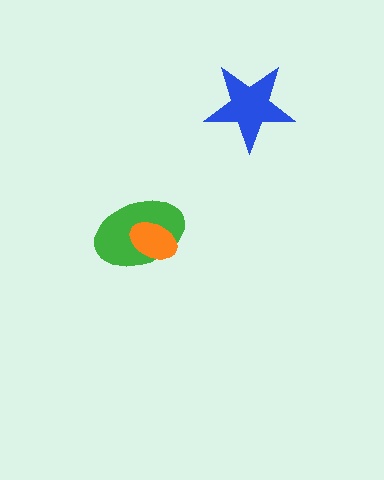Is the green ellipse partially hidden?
Yes, it is partially covered by another shape.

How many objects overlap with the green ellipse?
1 object overlaps with the green ellipse.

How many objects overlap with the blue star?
0 objects overlap with the blue star.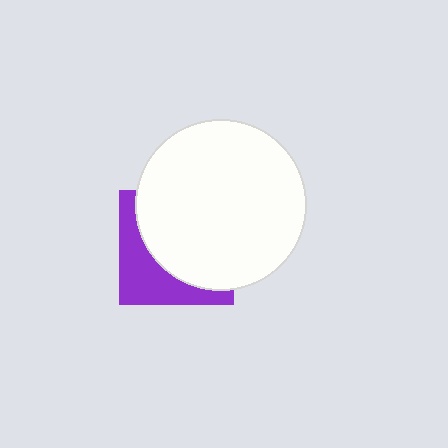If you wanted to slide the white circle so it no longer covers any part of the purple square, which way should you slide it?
Slide it toward the upper-right — that is the most direct way to separate the two shapes.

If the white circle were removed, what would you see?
You would see the complete purple square.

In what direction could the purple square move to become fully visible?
The purple square could move toward the lower-left. That would shift it out from behind the white circle entirely.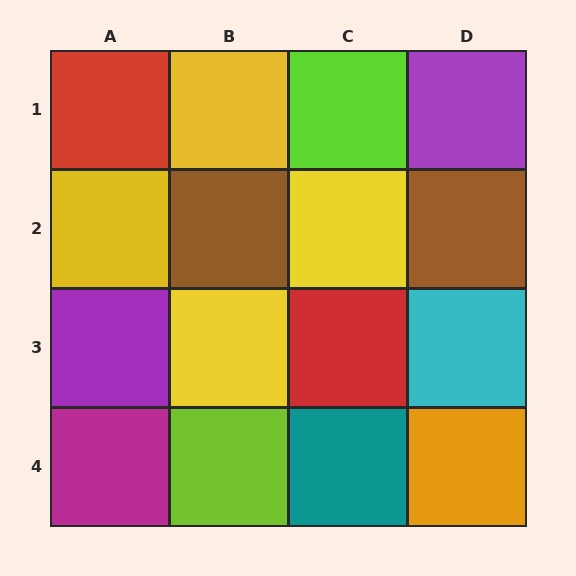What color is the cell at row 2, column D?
Brown.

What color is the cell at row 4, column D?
Orange.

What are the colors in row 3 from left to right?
Purple, yellow, red, cyan.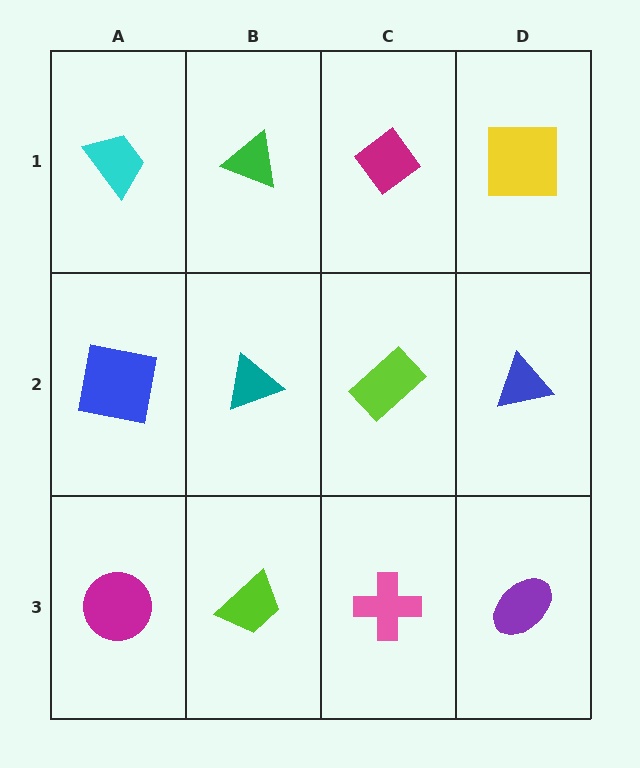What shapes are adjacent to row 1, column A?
A blue square (row 2, column A), a green triangle (row 1, column B).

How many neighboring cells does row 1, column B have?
3.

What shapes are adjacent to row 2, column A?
A cyan trapezoid (row 1, column A), a magenta circle (row 3, column A), a teal triangle (row 2, column B).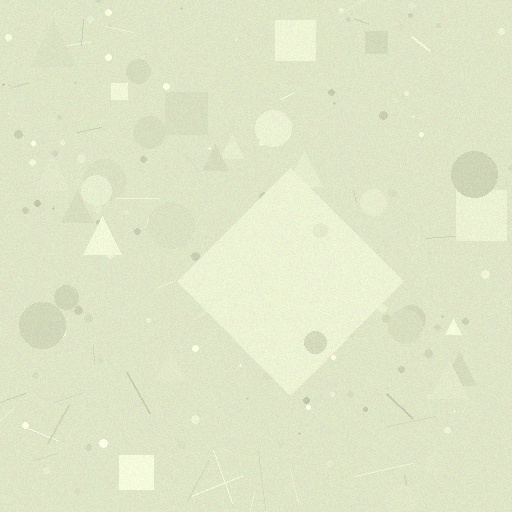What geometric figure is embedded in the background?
A diamond is embedded in the background.